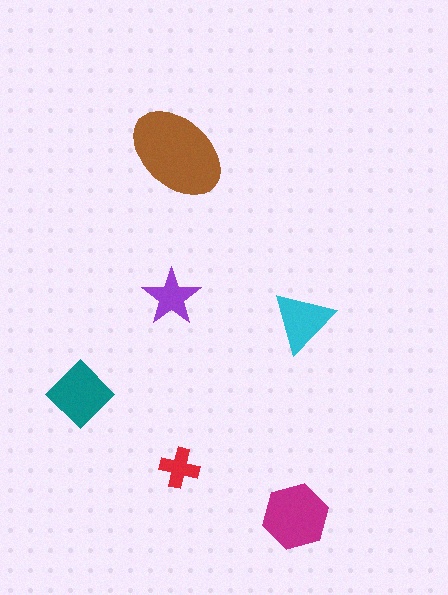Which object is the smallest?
The red cross.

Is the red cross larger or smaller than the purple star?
Smaller.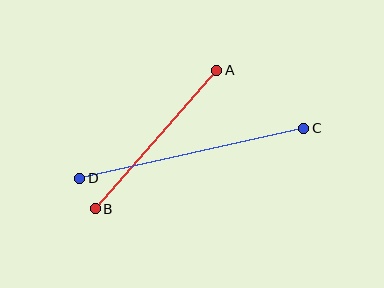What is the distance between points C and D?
The distance is approximately 230 pixels.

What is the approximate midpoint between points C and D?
The midpoint is at approximately (192, 153) pixels.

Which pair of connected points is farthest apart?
Points C and D are farthest apart.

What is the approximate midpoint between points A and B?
The midpoint is at approximately (156, 140) pixels.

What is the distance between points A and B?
The distance is approximately 184 pixels.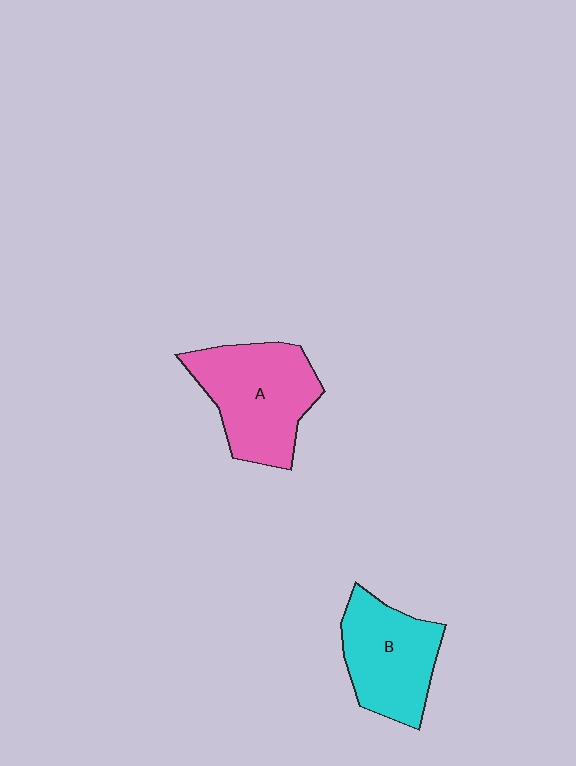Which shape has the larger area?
Shape A (pink).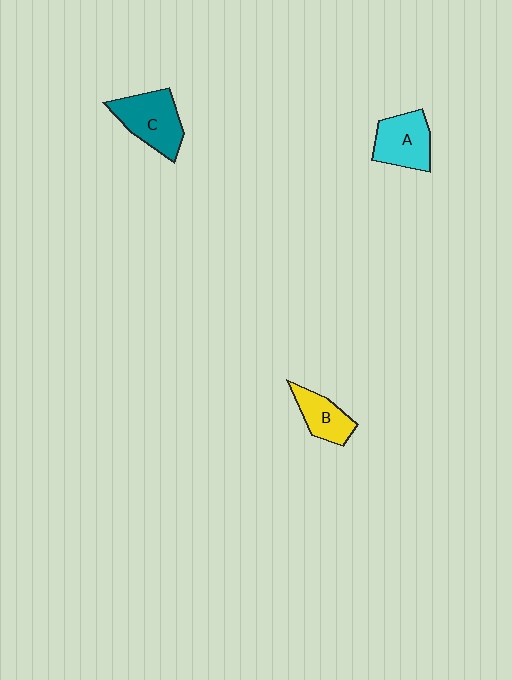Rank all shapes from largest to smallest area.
From largest to smallest: C (teal), A (cyan), B (yellow).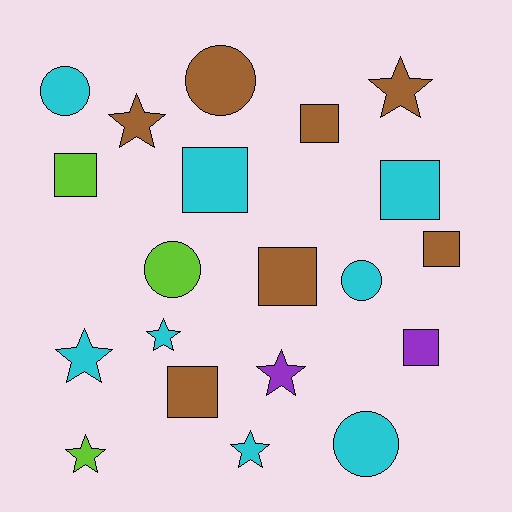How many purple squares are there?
There is 1 purple square.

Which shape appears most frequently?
Square, with 8 objects.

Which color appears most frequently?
Cyan, with 8 objects.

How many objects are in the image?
There are 20 objects.